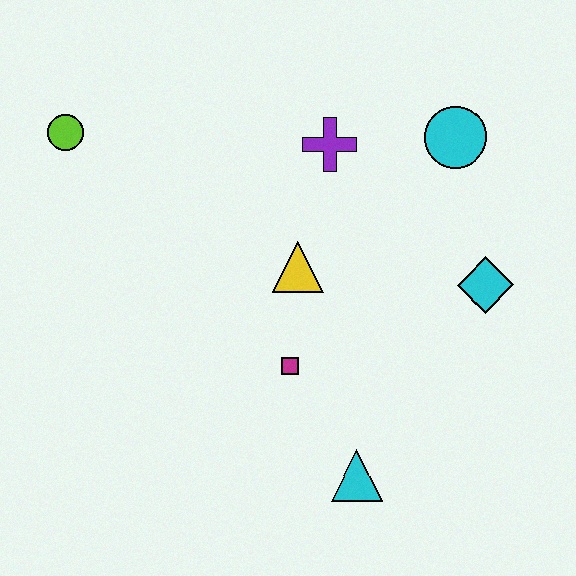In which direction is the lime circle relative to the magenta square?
The lime circle is above the magenta square.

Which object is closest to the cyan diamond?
The cyan circle is closest to the cyan diamond.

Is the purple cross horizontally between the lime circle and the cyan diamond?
Yes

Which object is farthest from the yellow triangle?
The lime circle is farthest from the yellow triangle.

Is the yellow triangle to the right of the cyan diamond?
No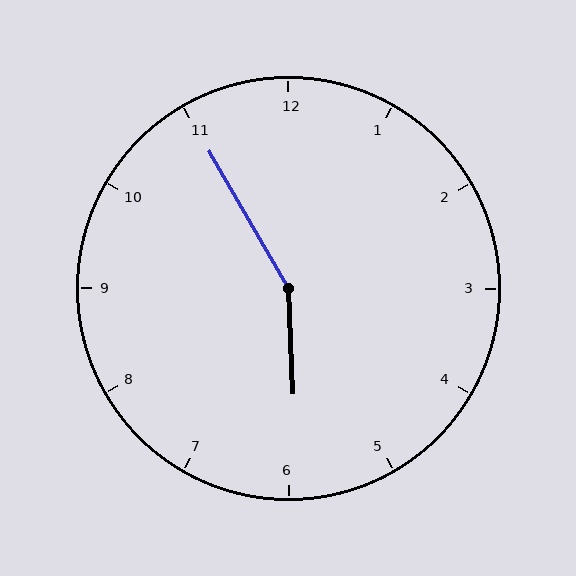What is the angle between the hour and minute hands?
Approximately 152 degrees.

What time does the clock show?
5:55.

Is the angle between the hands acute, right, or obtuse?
It is obtuse.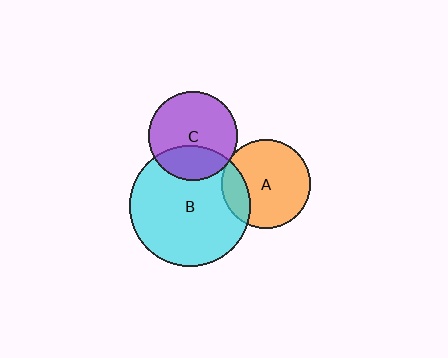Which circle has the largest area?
Circle B (cyan).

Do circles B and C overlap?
Yes.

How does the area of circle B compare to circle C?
Approximately 1.9 times.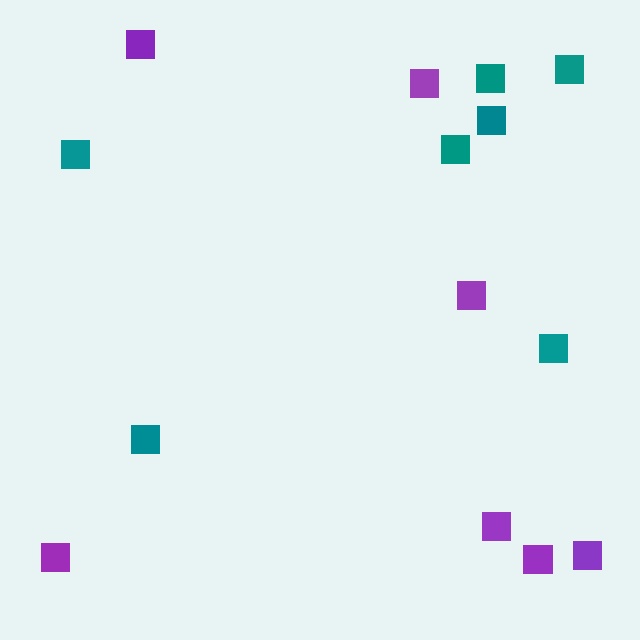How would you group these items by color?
There are 2 groups: one group of purple squares (7) and one group of teal squares (7).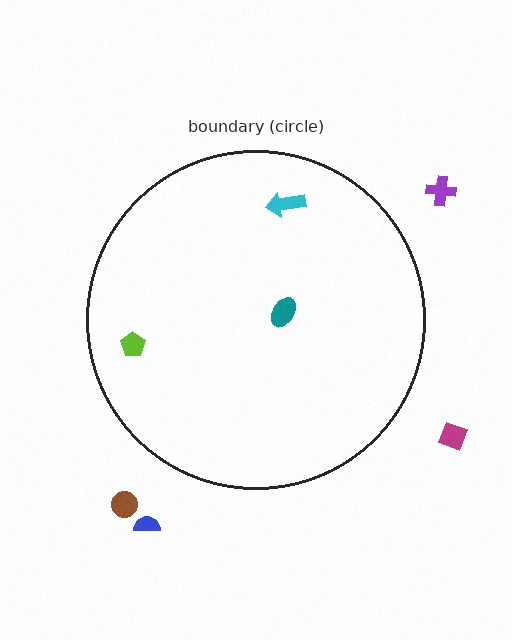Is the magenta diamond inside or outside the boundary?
Outside.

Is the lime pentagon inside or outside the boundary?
Inside.